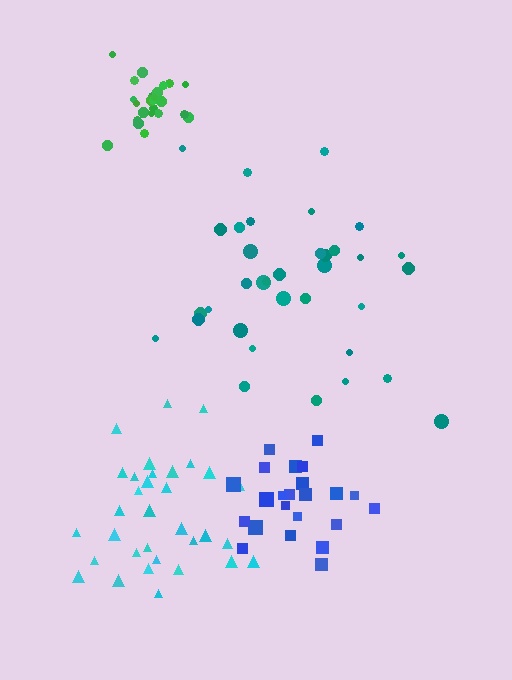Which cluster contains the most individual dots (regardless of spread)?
Teal (35).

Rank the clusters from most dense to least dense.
green, blue, cyan, teal.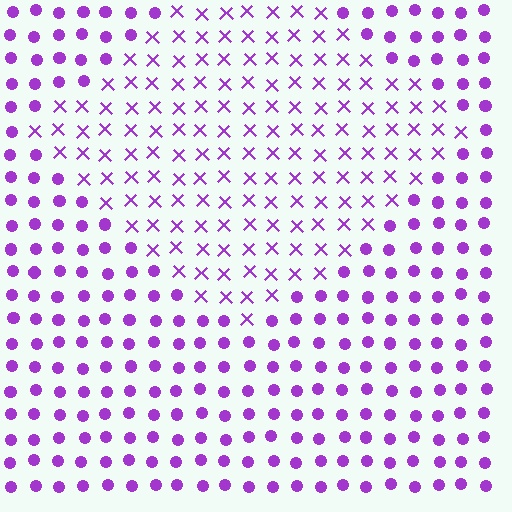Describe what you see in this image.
The image is filled with small purple elements arranged in a uniform grid. A diamond-shaped region contains X marks, while the surrounding area contains circles. The boundary is defined purely by the change in element shape.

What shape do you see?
I see a diamond.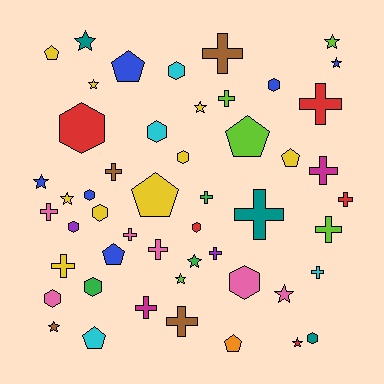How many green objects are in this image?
There are 3 green objects.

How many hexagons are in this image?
There are 13 hexagons.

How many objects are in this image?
There are 50 objects.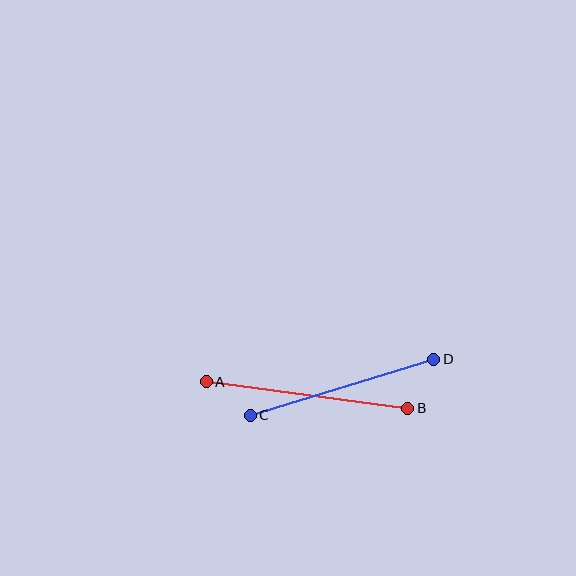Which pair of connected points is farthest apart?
Points A and B are farthest apart.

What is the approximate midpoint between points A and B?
The midpoint is at approximately (307, 395) pixels.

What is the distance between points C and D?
The distance is approximately 192 pixels.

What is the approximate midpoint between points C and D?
The midpoint is at approximately (342, 387) pixels.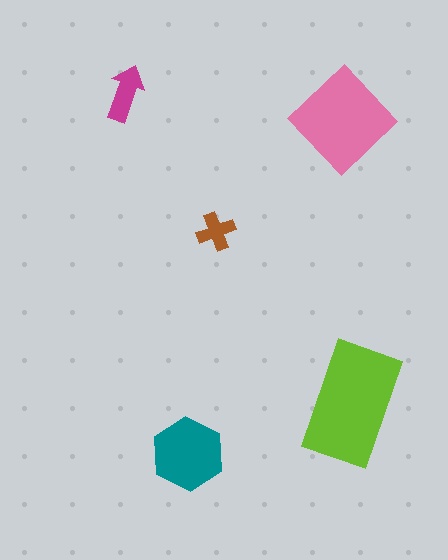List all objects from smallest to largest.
The brown cross, the magenta arrow, the teal hexagon, the pink diamond, the lime rectangle.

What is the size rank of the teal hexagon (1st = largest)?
3rd.